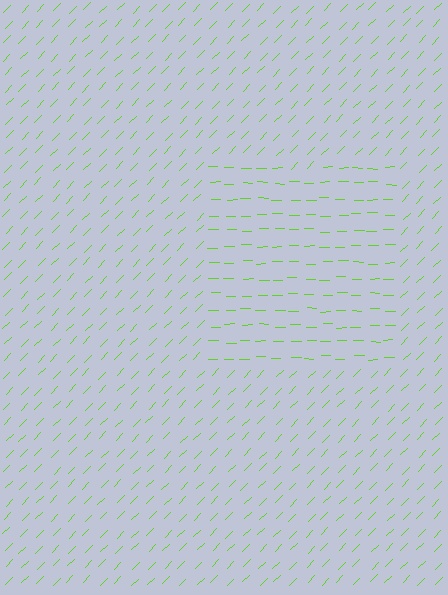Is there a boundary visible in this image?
Yes, there is a texture boundary formed by a change in line orientation.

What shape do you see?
I see a rectangle.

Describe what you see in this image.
The image is filled with small lime line segments. A rectangle region in the image has lines oriented differently from the surrounding lines, creating a visible texture boundary.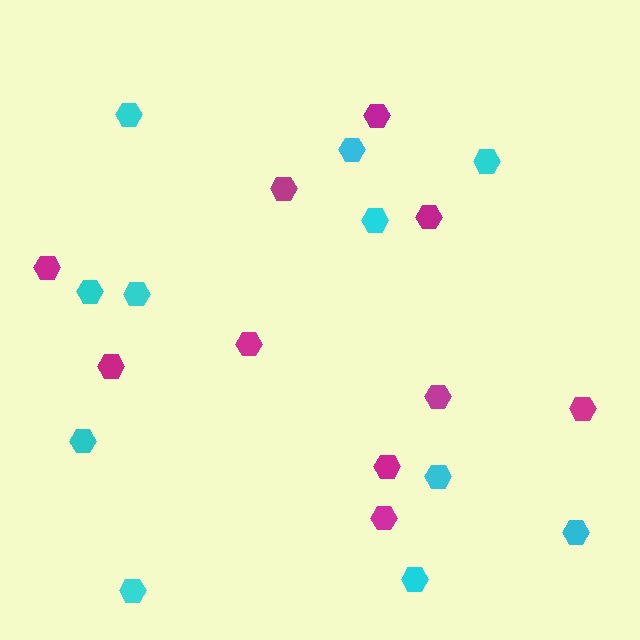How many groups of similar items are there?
There are 2 groups: one group of cyan hexagons (11) and one group of magenta hexagons (10).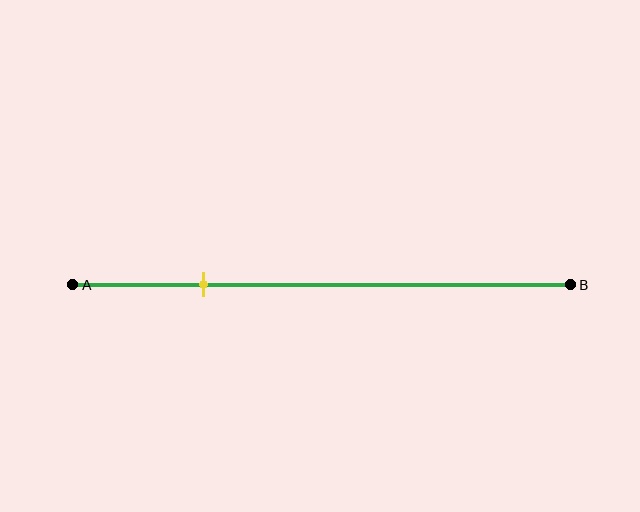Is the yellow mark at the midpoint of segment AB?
No, the mark is at about 25% from A, not at the 50% midpoint.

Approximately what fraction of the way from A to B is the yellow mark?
The yellow mark is approximately 25% of the way from A to B.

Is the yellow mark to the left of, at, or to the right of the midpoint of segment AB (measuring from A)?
The yellow mark is to the left of the midpoint of segment AB.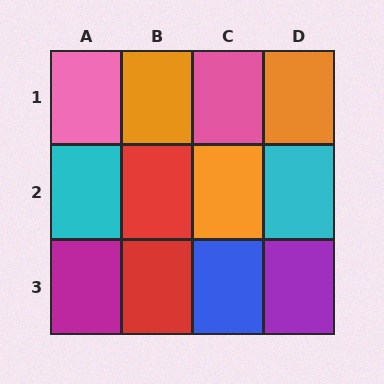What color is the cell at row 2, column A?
Cyan.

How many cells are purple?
1 cell is purple.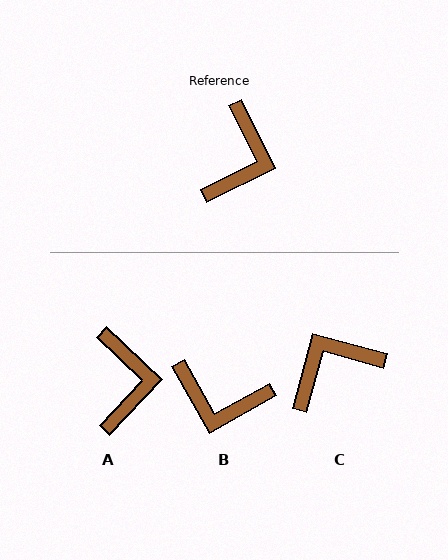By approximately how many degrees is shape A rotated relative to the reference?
Approximately 20 degrees counter-clockwise.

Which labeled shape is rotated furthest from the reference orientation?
C, about 138 degrees away.